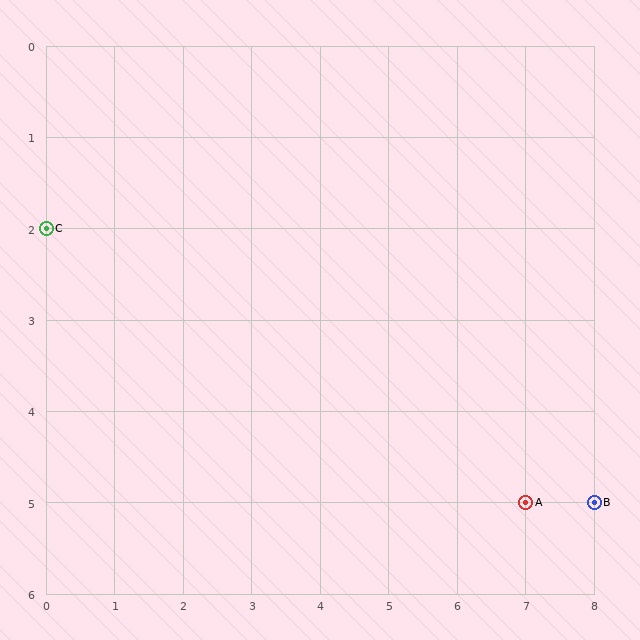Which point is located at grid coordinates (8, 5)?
Point B is at (8, 5).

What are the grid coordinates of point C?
Point C is at grid coordinates (0, 2).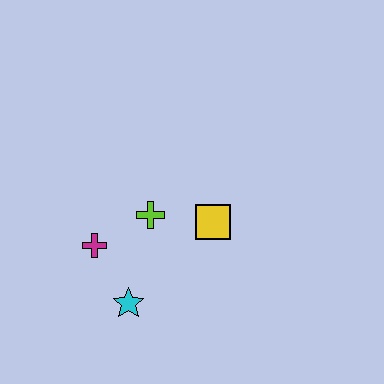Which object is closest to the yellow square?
The lime cross is closest to the yellow square.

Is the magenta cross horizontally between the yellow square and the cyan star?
No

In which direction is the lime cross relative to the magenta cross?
The lime cross is to the right of the magenta cross.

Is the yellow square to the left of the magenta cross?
No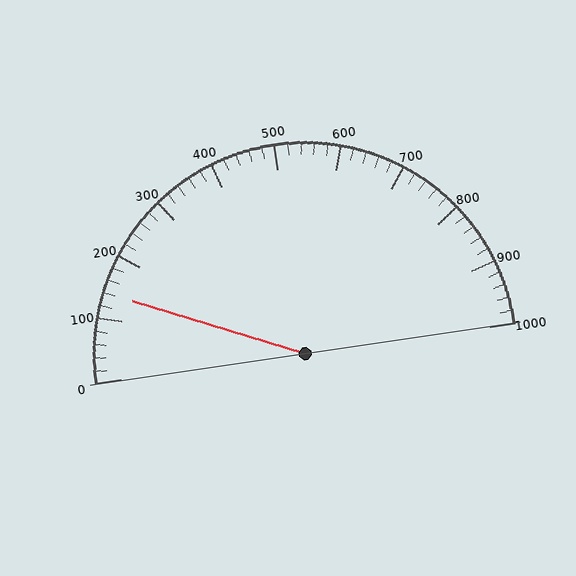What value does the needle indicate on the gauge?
The needle indicates approximately 140.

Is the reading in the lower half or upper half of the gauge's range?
The reading is in the lower half of the range (0 to 1000).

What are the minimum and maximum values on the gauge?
The gauge ranges from 0 to 1000.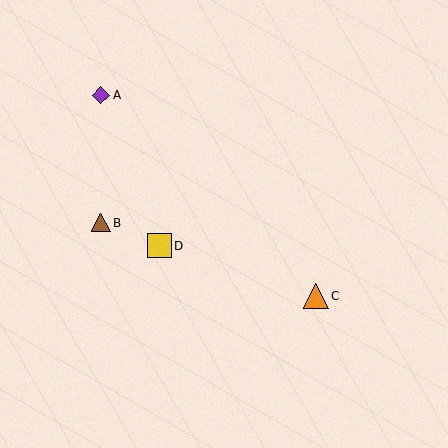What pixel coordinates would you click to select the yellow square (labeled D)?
Click at (160, 246) to select the yellow square D.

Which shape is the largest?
The orange triangle (labeled C) is the largest.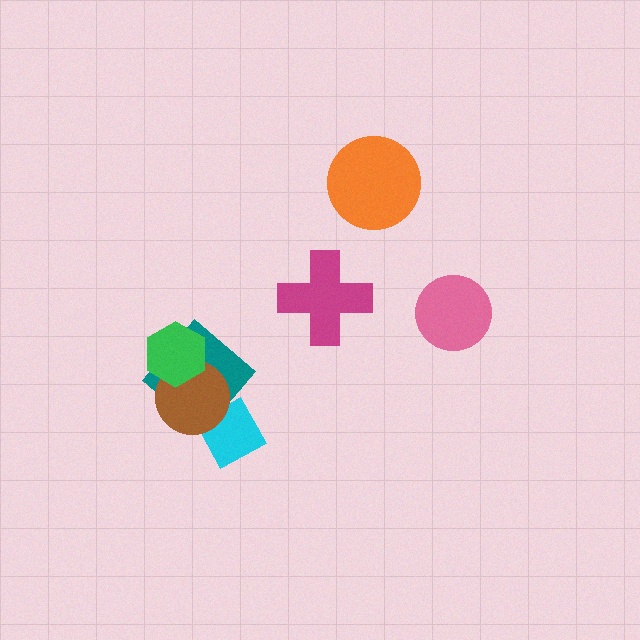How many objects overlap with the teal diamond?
3 objects overlap with the teal diamond.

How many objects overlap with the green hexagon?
2 objects overlap with the green hexagon.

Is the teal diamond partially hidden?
Yes, it is partially covered by another shape.